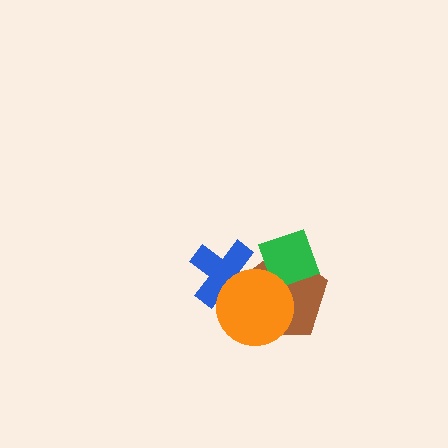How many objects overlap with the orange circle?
3 objects overlap with the orange circle.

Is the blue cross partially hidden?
Yes, it is partially covered by another shape.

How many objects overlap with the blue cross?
2 objects overlap with the blue cross.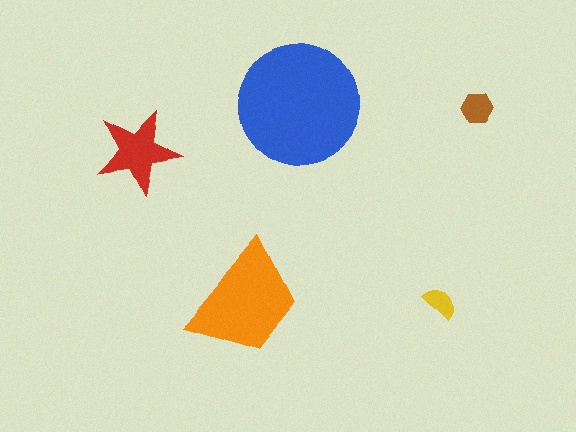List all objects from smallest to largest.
The yellow semicircle, the brown hexagon, the red star, the orange trapezoid, the blue circle.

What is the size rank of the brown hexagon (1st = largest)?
4th.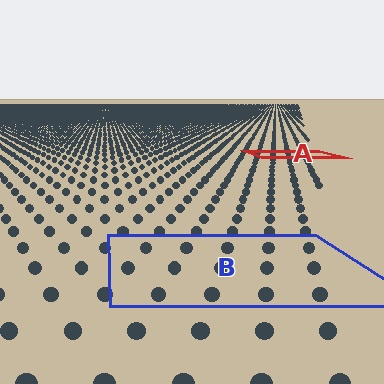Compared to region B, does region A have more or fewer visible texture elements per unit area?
Region A has more texture elements per unit area — they are packed more densely because it is farther away.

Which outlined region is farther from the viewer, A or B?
Region A is farther from the viewer — the texture elements inside it appear smaller and more densely packed.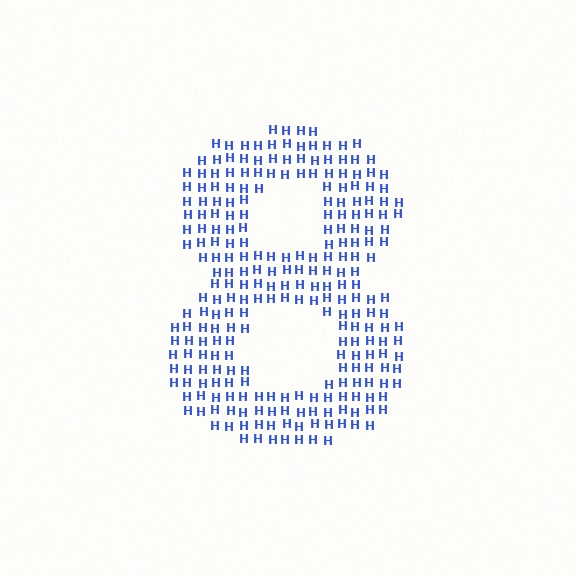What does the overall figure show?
The overall figure shows the digit 8.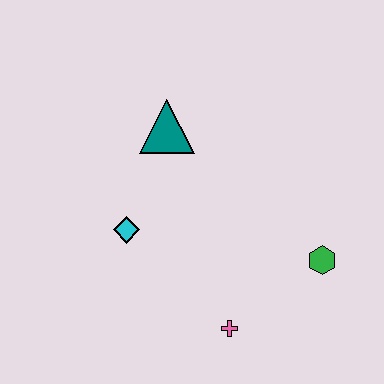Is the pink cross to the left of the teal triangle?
No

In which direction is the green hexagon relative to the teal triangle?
The green hexagon is to the right of the teal triangle.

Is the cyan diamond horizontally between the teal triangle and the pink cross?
No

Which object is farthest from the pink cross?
The teal triangle is farthest from the pink cross.